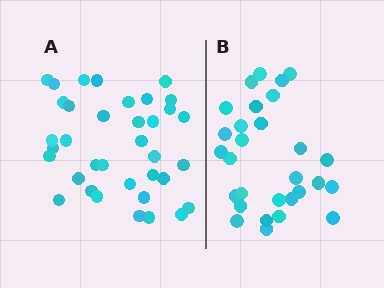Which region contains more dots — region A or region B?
Region A (the left region) has more dots.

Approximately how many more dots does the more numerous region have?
Region A has roughly 8 or so more dots than region B.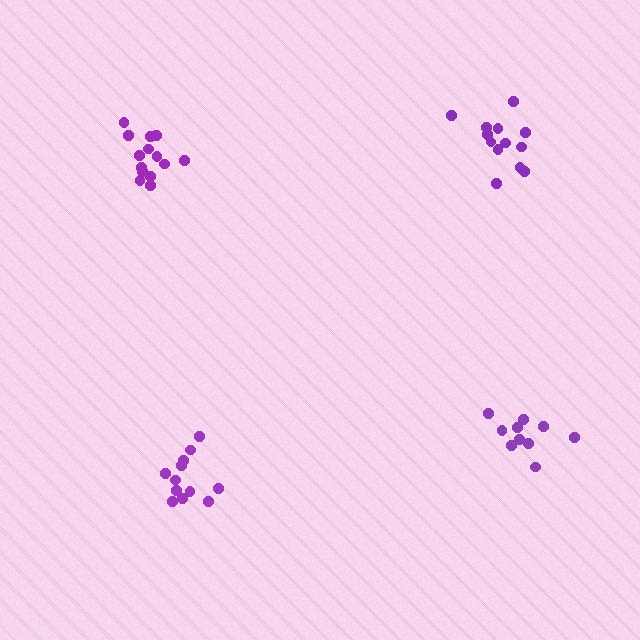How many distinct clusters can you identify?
There are 4 distinct clusters.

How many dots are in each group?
Group 1: 10 dots, Group 2: 12 dots, Group 3: 13 dots, Group 4: 14 dots (49 total).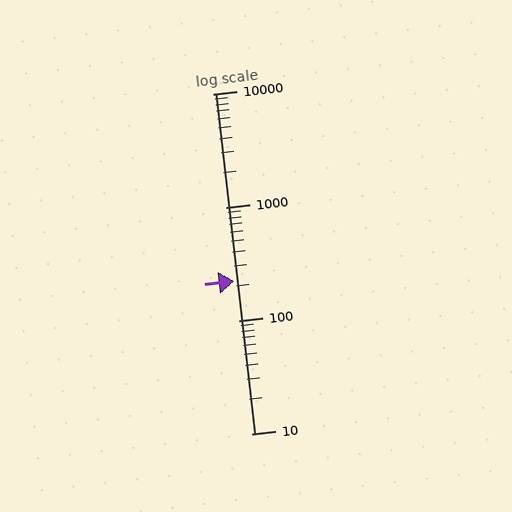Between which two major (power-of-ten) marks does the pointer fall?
The pointer is between 100 and 1000.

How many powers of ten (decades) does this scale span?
The scale spans 3 decades, from 10 to 10000.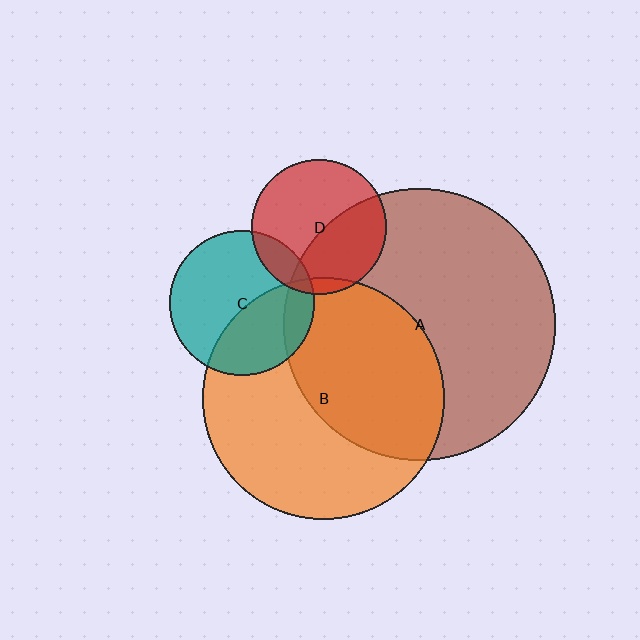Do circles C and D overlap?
Yes.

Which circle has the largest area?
Circle A (brown).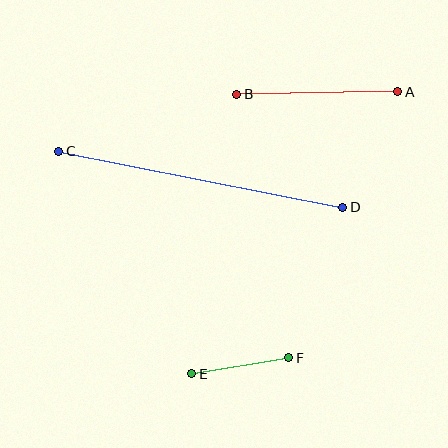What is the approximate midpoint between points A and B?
The midpoint is at approximately (317, 93) pixels.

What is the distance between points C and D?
The distance is approximately 289 pixels.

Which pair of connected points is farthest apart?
Points C and D are farthest apart.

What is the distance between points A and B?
The distance is approximately 161 pixels.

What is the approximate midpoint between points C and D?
The midpoint is at approximately (201, 179) pixels.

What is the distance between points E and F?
The distance is approximately 98 pixels.